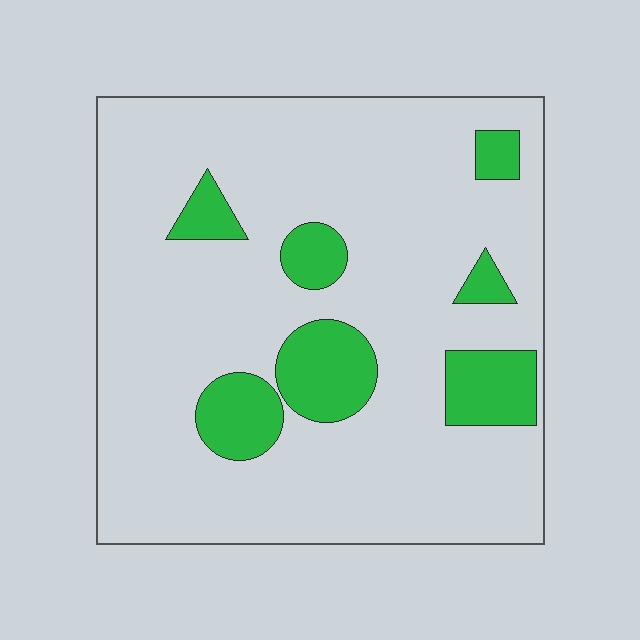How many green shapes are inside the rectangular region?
7.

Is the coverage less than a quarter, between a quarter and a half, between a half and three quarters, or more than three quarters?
Less than a quarter.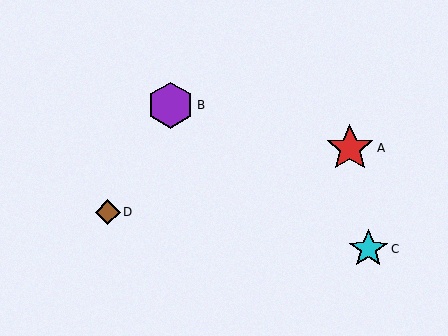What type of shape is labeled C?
Shape C is a cyan star.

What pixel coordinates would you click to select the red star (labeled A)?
Click at (350, 148) to select the red star A.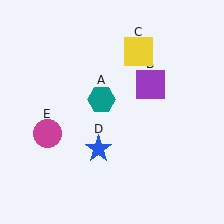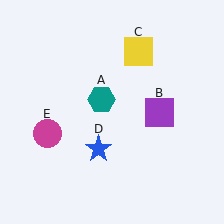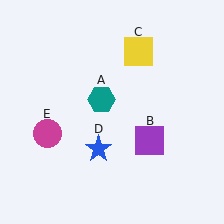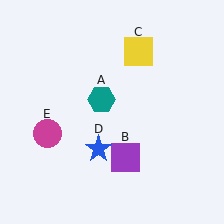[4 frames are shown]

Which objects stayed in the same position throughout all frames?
Teal hexagon (object A) and yellow square (object C) and blue star (object D) and magenta circle (object E) remained stationary.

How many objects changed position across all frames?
1 object changed position: purple square (object B).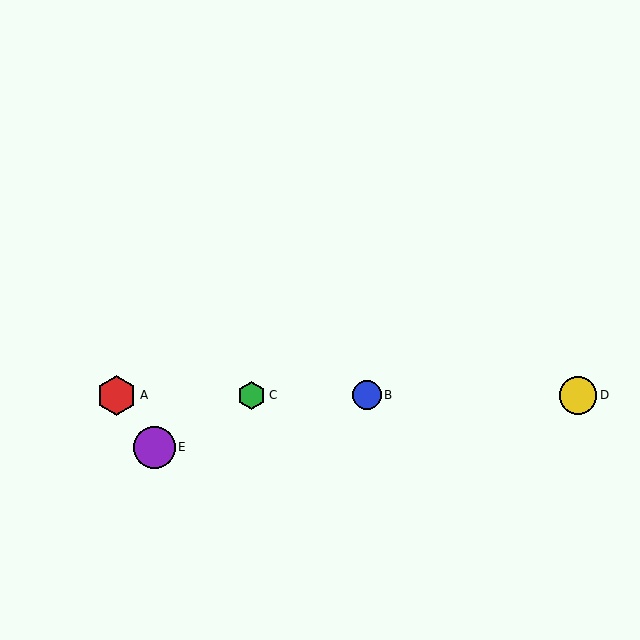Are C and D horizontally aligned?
Yes, both are at y≈395.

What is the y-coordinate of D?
Object D is at y≈395.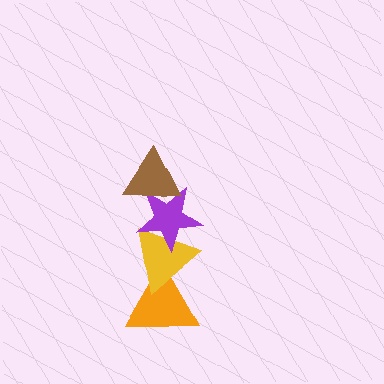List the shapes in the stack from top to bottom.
From top to bottom: the brown triangle, the purple star, the yellow triangle, the orange triangle.